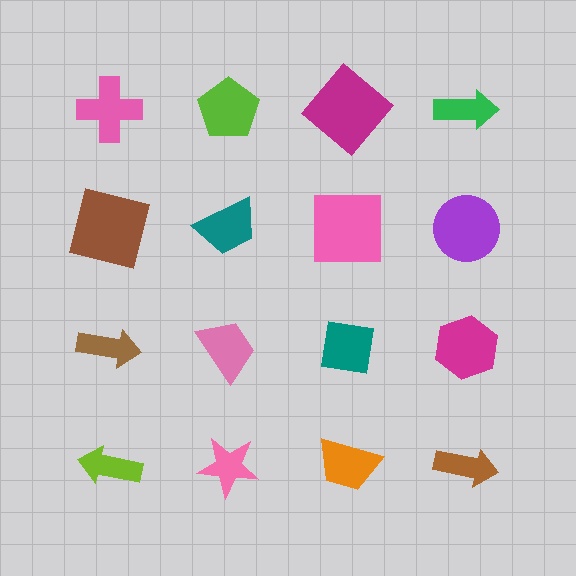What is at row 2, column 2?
A teal trapezoid.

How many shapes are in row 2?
4 shapes.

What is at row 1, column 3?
A magenta diamond.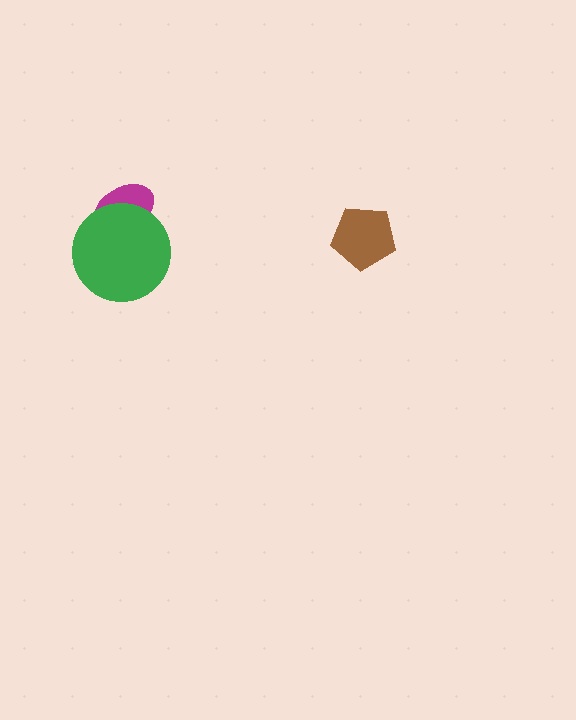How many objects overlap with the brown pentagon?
0 objects overlap with the brown pentagon.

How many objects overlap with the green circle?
1 object overlaps with the green circle.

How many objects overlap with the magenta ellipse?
1 object overlaps with the magenta ellipse.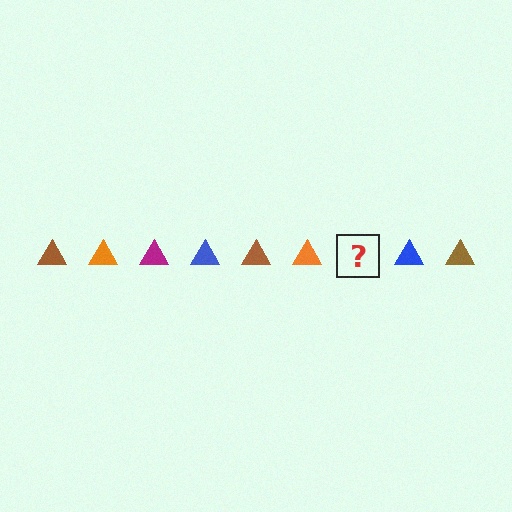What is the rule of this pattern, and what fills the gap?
The rule is that the pattern cycles through brown, orange, magenta, blue triangles. The gap should be filled with a magenta triangle.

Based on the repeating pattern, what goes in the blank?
The blank should be a magenta triangle.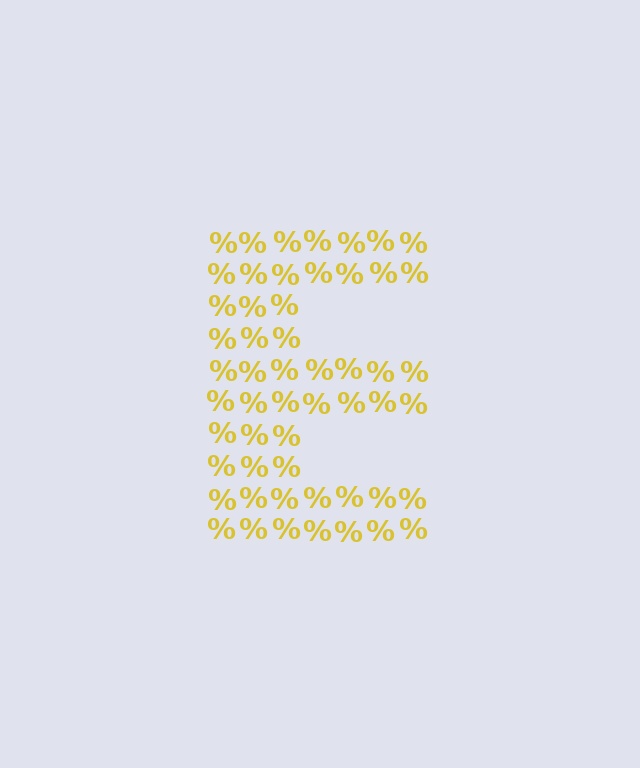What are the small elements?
The small elements are percent signs.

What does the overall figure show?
The overall figure shows the letter E.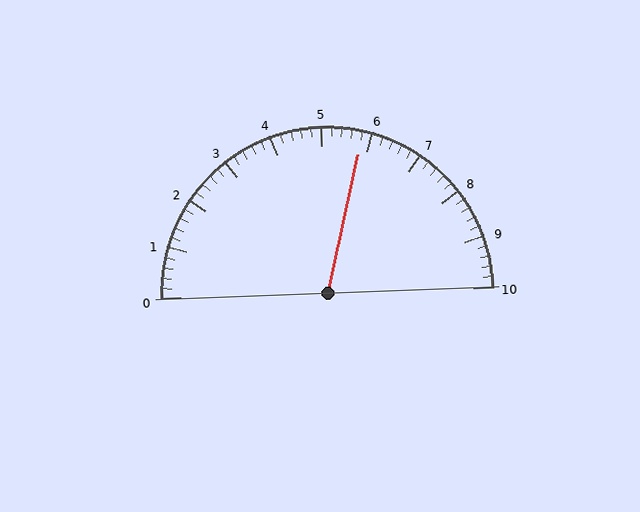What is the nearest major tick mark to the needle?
The nearest major tick mark is 6.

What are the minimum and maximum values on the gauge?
The gauge ranges from 0 to 10.